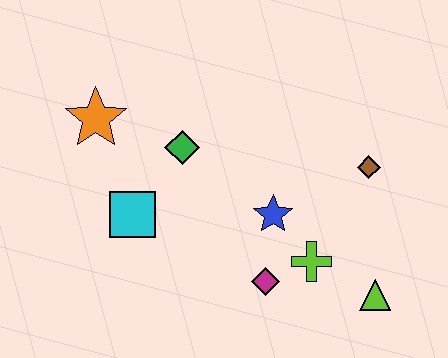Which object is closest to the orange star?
The green diamond is closest to the orange star.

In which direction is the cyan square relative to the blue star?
The cyan square is to the left of the blue star.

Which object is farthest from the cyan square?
The lime triangle is farthest from the cyan square.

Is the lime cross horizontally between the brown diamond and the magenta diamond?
Yes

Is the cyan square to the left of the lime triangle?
Yes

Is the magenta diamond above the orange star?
No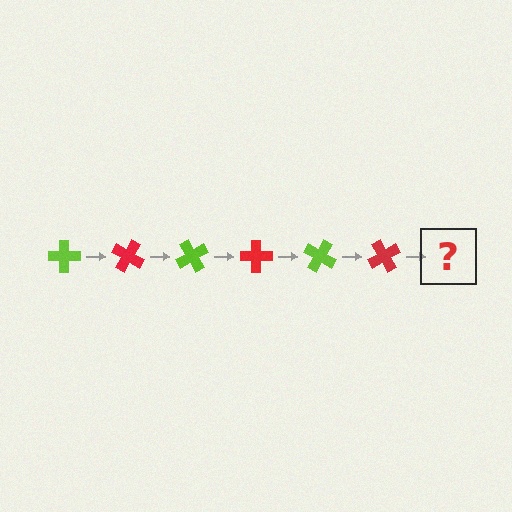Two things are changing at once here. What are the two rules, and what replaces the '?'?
The two rules are that it rotates 30 degrees each step and the color cycles through lime and red. The '?' should be a lime cross, rotated 180 degrees from the start.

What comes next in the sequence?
The next element should be a lime cross, rotated 180 degrees from the start.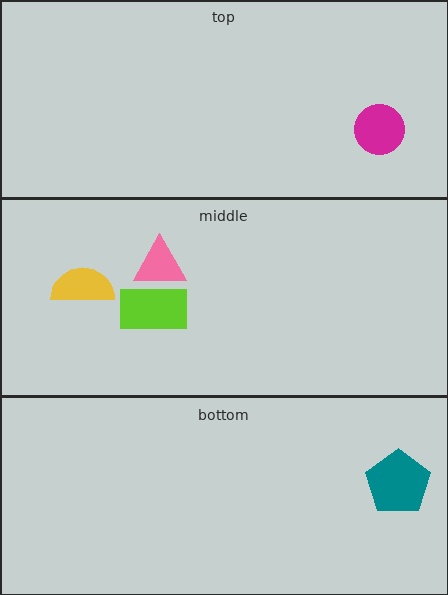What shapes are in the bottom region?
The teal pentagon.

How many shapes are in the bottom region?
1.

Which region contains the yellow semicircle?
The middle region.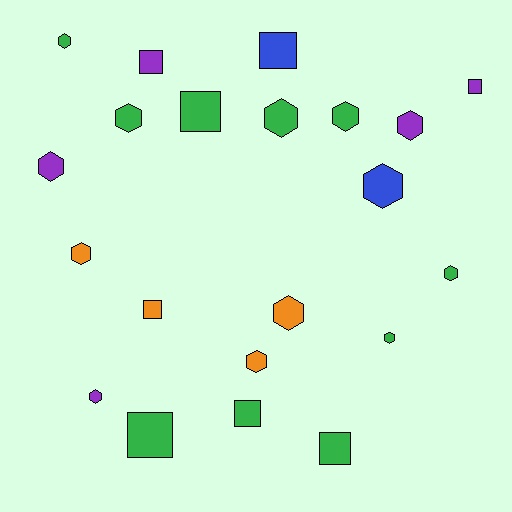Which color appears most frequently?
Green, with 10 objects.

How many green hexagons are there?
There are 6 green hexagons.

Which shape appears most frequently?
Hexagon, with 13 objects.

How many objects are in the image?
There are 21 objects.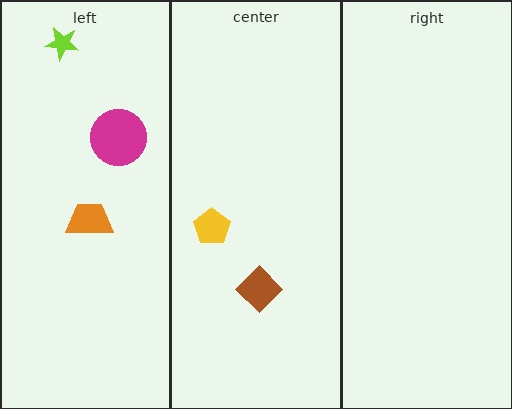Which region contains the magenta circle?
The left region.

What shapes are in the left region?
The magenta circle, the lime star, the orange trapezoid.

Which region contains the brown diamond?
The center region.